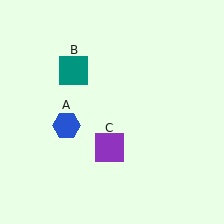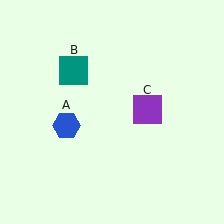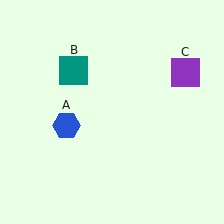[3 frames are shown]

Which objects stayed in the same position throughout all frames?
Blue hexagon (object A) and teal square (object B) remained stationary.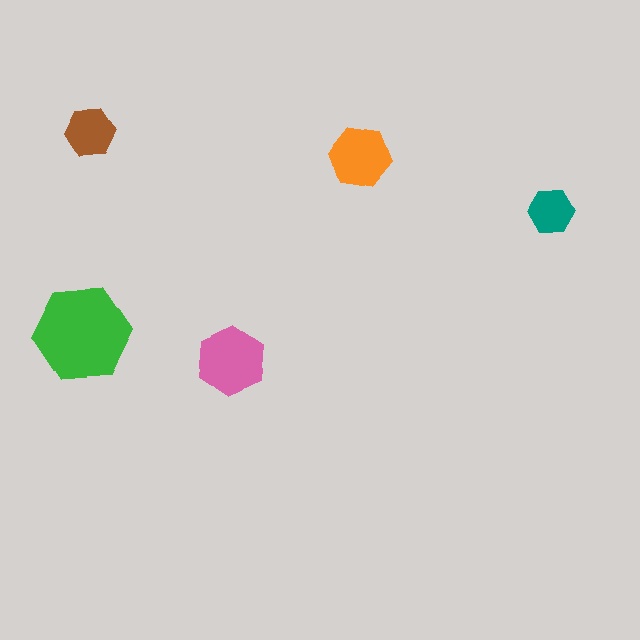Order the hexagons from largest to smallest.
the green one, the pink one, the orange one, the brown one, the teal one.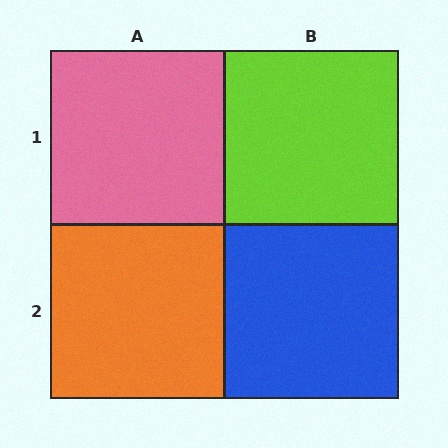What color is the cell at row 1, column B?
Lime.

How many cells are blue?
1 cell is blue.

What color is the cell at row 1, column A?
Pink.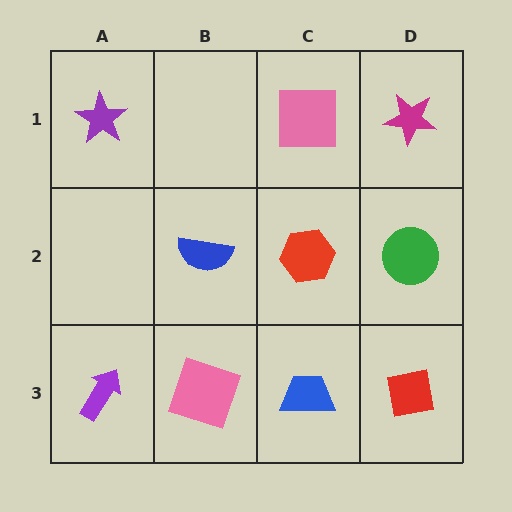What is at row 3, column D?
A red square.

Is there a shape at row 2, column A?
No, that cell is empty.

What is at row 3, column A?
A purple arrow.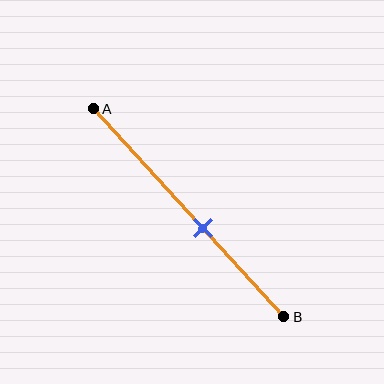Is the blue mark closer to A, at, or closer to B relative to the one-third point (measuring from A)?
The blue mark is closer to point B than the one-third point of segment AB.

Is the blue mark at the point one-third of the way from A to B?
No, the mark is at about 55% from A, not at the 33% one-third point.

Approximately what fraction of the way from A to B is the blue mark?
The blue mark is approximately 55% of the way from A to B.